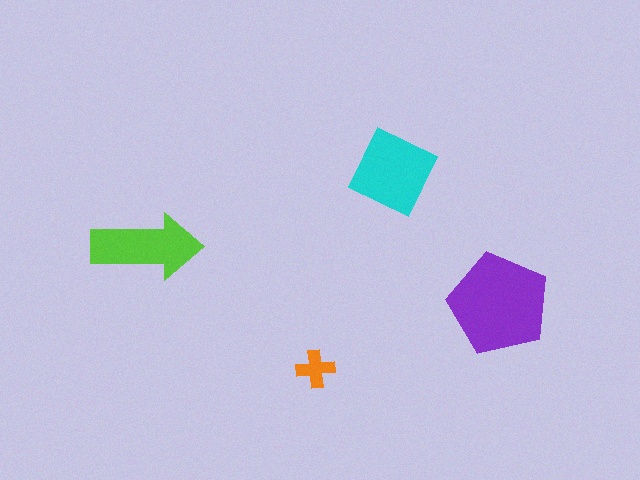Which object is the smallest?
The orange cross.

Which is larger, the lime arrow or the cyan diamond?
The cyan diamond.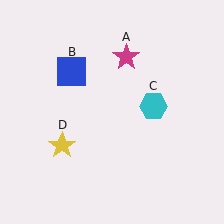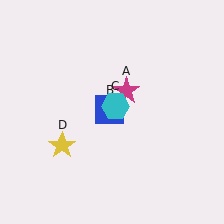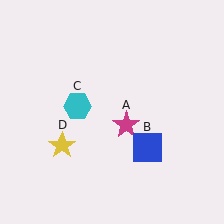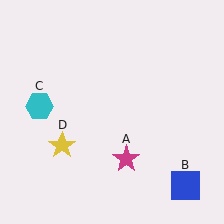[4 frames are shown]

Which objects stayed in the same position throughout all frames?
Yellow star (object D) remained stationary.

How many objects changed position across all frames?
3 objects changed position: magenta star (object A), blue square (object B), cyan hexagon (object C).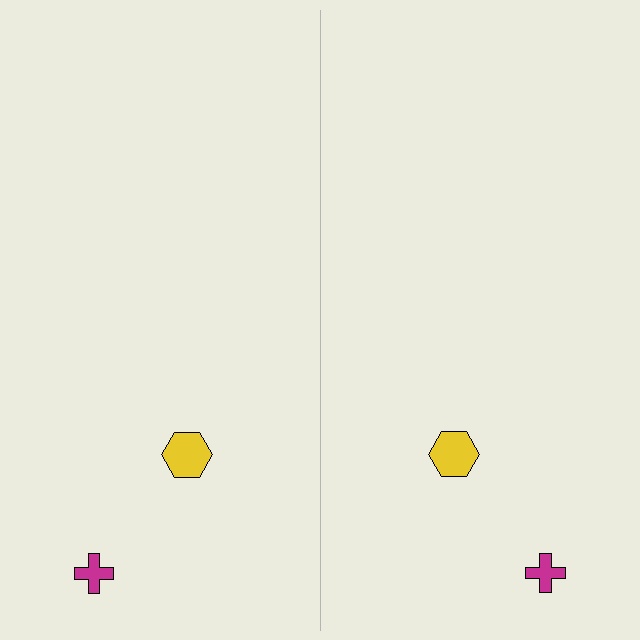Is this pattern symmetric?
Yes, this pattern has bilateral (reflection) symmetry.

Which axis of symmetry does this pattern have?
The pattern has a vertical axis of symmetry running through the center of the image.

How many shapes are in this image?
There are 4 shapes in this image.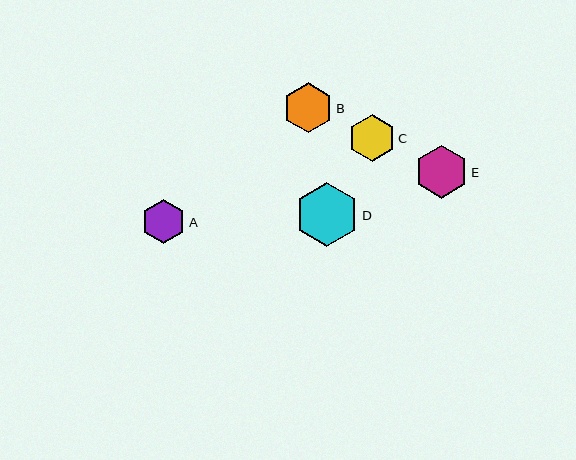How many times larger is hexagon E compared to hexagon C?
Hexagon E is approximately 1.1 times the size of hexagon C.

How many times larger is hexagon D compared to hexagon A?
Hexagon D is approximately 1.5 times the size of hexagon A.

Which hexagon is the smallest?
Hexagon A is the smallest with a size of approximately 44 pixels.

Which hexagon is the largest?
Hexagon D is the largest with a size of approximately 64 pixels.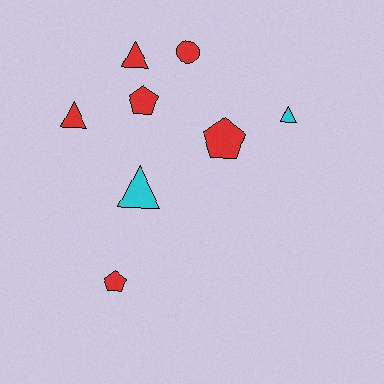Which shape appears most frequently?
Triangle, with 4 objects.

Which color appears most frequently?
Red, with 6 objects.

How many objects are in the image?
There are 8 objects.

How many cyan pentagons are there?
There are no cyan pentagons.